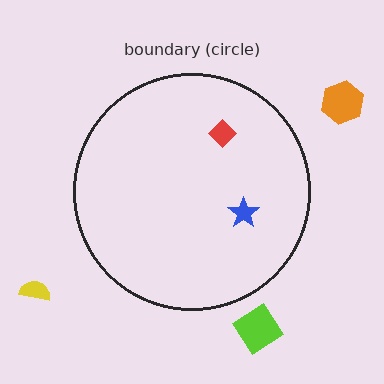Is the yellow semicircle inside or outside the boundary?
Outside.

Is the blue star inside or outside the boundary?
Inside.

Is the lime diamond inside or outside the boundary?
Outside.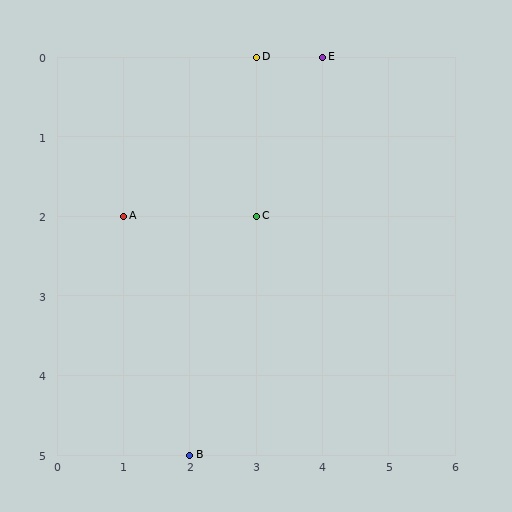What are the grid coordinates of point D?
Point D is at grid coordinates (3, 0).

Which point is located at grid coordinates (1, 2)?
Point A is at (1, 2).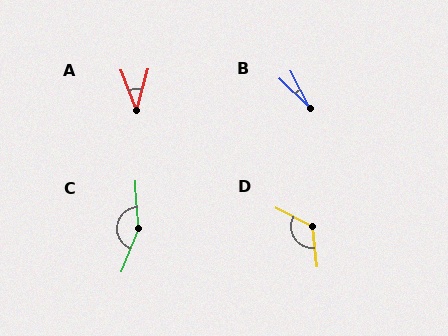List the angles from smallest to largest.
B (18°), A (35°), D (123°), C (156°).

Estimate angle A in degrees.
Approximately 35 degrees.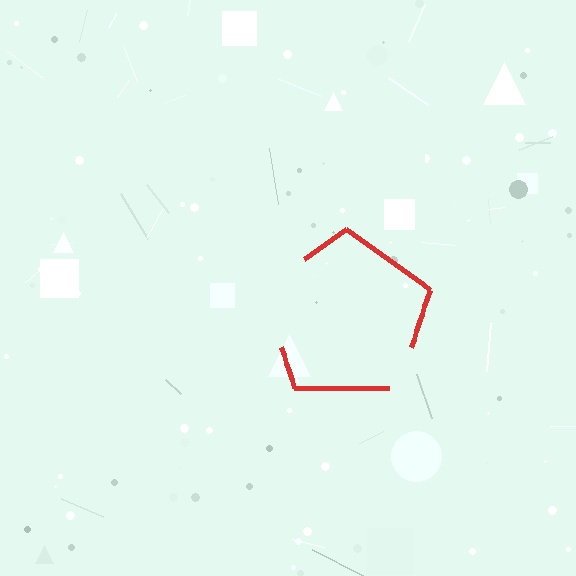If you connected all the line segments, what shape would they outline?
They would outline a pentagon.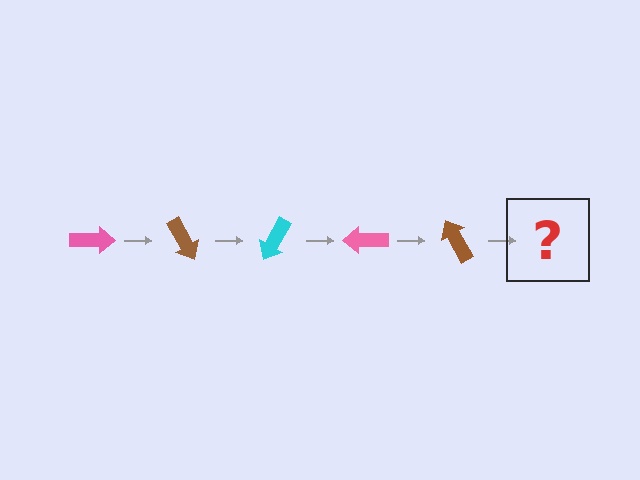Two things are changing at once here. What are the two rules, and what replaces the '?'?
The two rules are that it rotates 60 degrees each step and the color cycles through pink, brown, and cyan. The '?' should be a cyan arrow, rotated 300 degrees from the start.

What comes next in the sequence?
The next element should be a cyan arrow, rotated 300 degrees from the start.